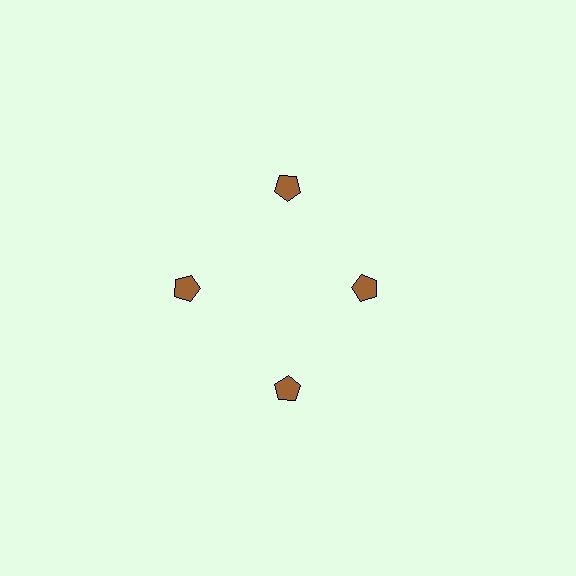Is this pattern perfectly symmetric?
No. The 4 brown pentagons are arranged in a ring, but one element near the 3 o'clock position is pulled inward toward the center, breaking the 4-fold rotational symmetry.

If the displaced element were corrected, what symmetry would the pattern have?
It would have 4-fold rotational symmetry — the pattern would map onto itself every 90 degrees.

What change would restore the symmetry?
The symmetry would be restored by moving it outward, back onto the ring so that all 4 pentagons sit at equal angles and equal distance from the center.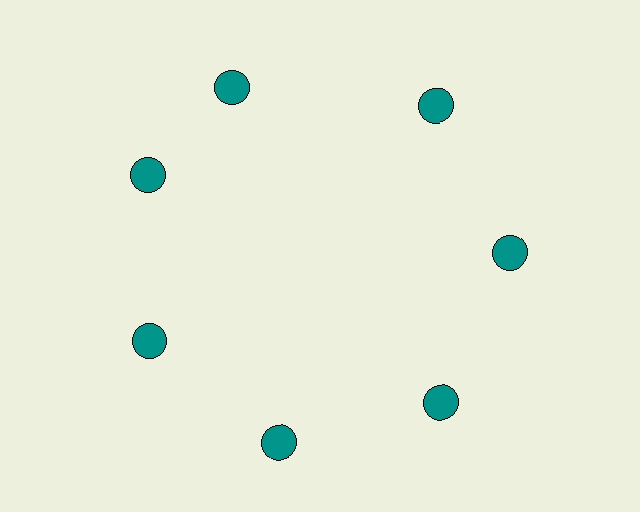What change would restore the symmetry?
The symmetry would be restored by rotating it back into even spacing with its neighbors so that all 7 circles sit at equal angles and equal distance from the center.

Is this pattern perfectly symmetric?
No. The 7 teal circles are arranged in a ring, but one element near the 12 o'clock position is rotated out of alignment along the ring, breaking the 7-fold rotational symmetry.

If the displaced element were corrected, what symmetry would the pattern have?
It would have 7-fold rotational symmetry — the pattern would map onto itself every 51 degrees.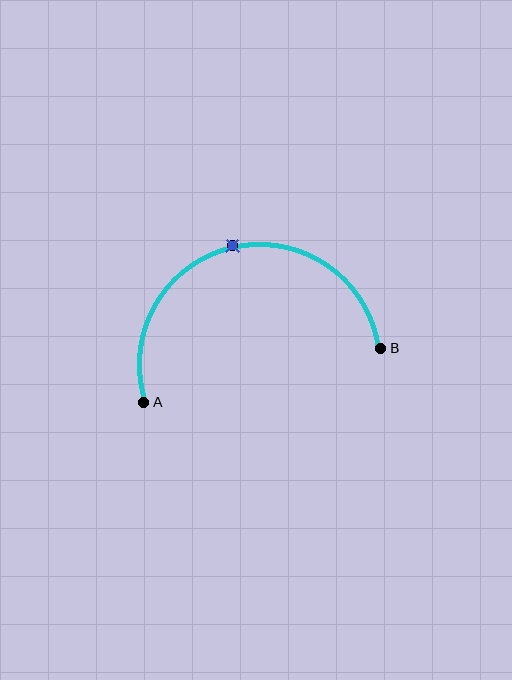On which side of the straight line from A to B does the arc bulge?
The arc bulges above the straight line connecting A and B.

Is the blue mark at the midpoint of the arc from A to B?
Yes. The blue mark lies on the arc at equal arc-length from both A and B — it is the arc midpoint.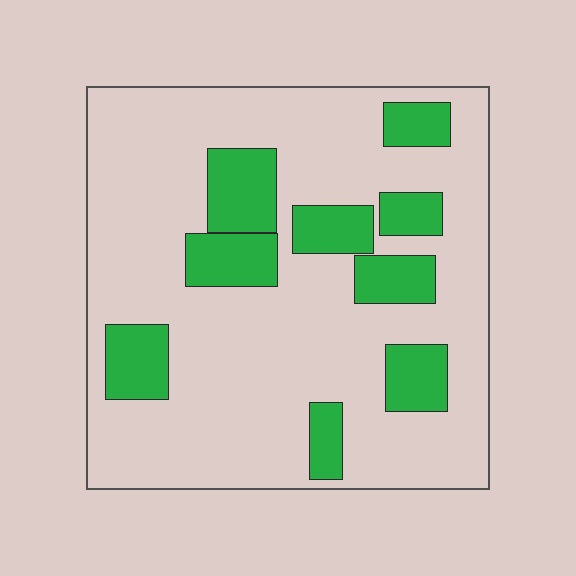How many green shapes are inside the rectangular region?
9.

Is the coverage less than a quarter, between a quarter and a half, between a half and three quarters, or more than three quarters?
Less than a quarter.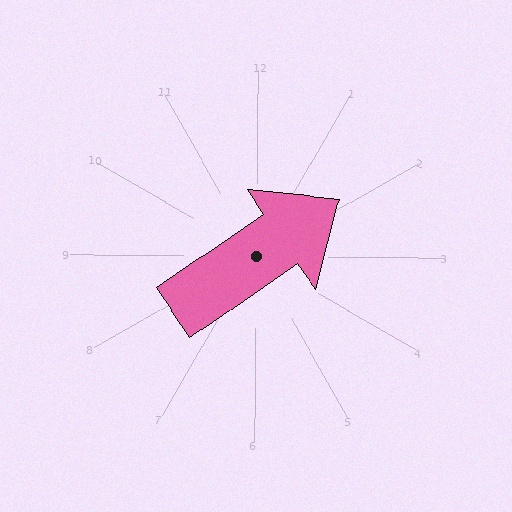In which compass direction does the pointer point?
Northeast.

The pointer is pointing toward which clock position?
Roughly 2 o'clock.